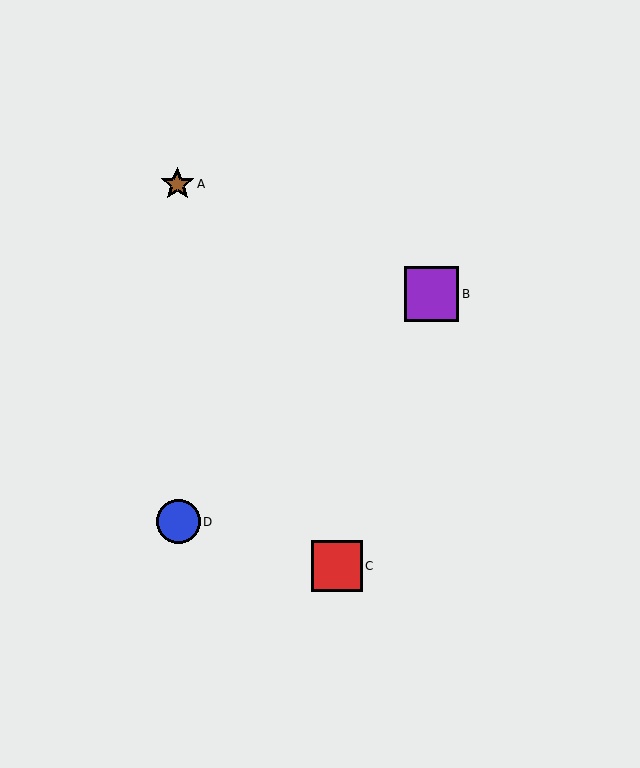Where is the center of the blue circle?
The center of the blue circle is at (178, 522).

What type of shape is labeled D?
Shape D is a blue circle.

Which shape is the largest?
The purple square (labeled B) is the largest.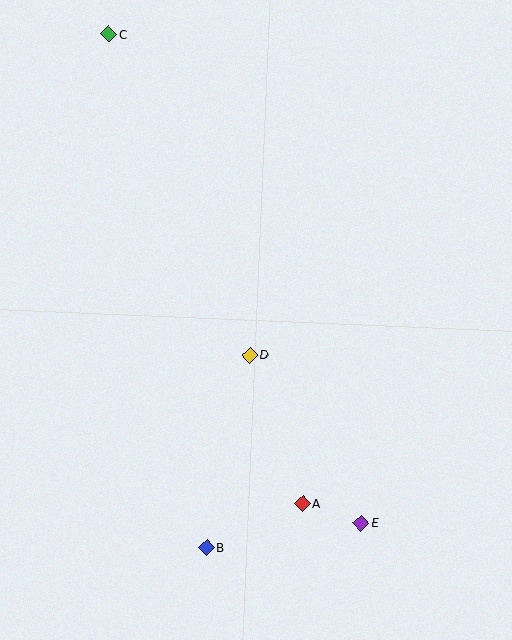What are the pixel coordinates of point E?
Point E is at (361, 523).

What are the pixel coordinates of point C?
Point C is at (109, 34).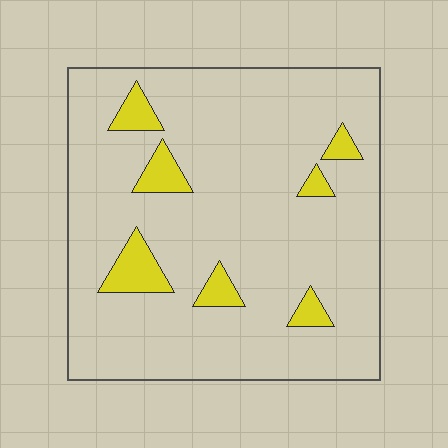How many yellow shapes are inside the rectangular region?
7.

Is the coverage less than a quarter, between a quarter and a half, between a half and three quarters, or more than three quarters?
Less than a quarter.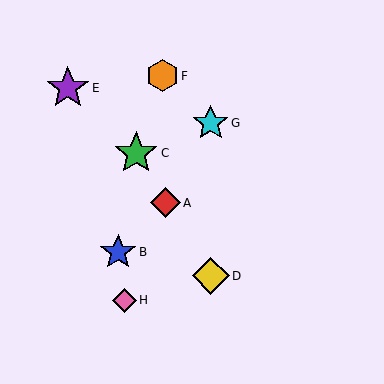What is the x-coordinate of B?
Object B is at x≈118.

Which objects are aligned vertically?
Objects D, G are aligned vertically.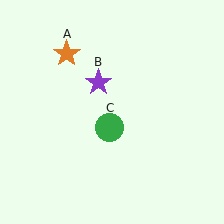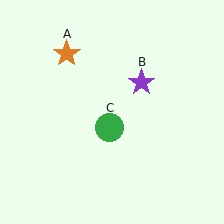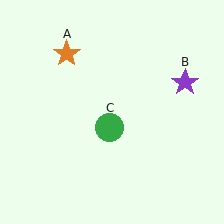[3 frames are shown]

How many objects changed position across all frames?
1 object changed position: purple star (object B).